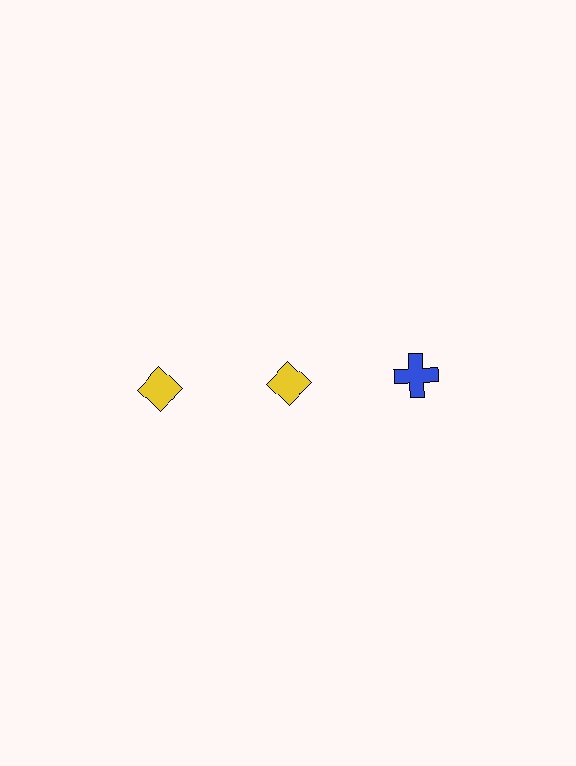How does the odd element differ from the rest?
It differs in both color (blue instead of yellow) and shape (cross instead of diamond).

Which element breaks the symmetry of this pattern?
The blue cross in the top row, center column breaks the symmetry. All other shapes are yellow diamonds.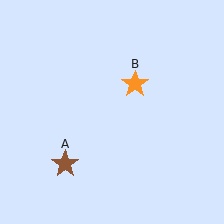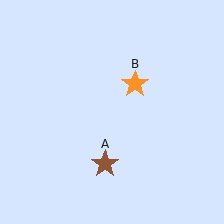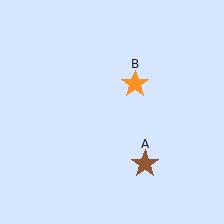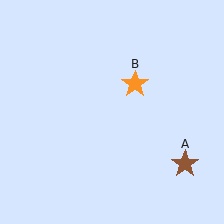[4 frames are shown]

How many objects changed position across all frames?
1 object changed position: brown star (object A).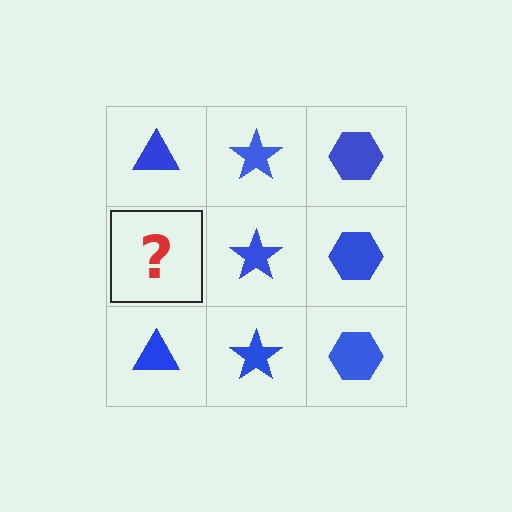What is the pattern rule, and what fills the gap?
The rule is that each column has a consistent shape. The gap should be filled with a blue triangle.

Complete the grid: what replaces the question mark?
The question mark should be replaced with a blue triangle.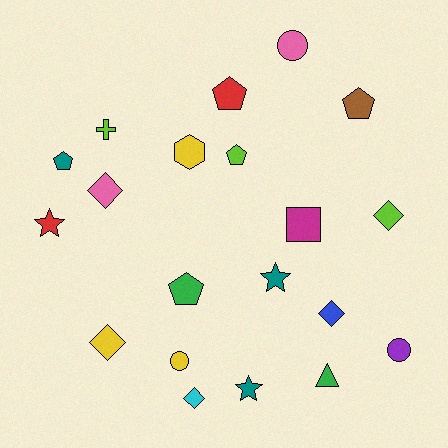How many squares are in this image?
There is 1 square.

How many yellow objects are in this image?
There are 3 yellow objects.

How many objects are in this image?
There are 20 objects.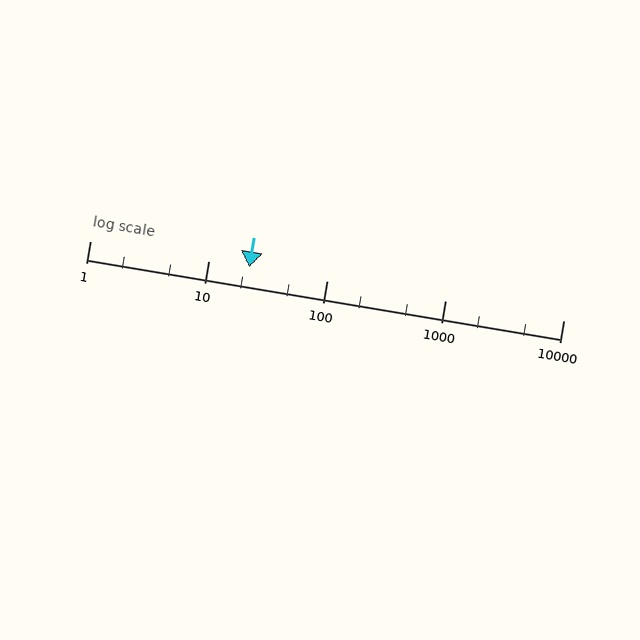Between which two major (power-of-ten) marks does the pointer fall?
The pointer is between 10 and 100.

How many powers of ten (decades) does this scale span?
The scale spans 4 decades, from 1 to 10000.